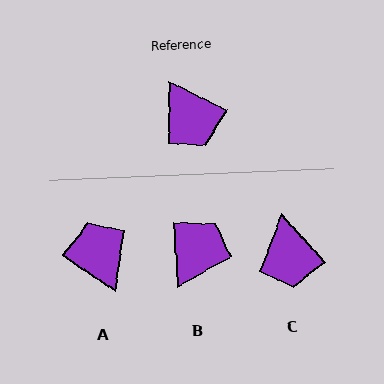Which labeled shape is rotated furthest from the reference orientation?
A, about 173 degrees away.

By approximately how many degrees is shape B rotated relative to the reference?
Approximately 119 degrees counter-clockwise.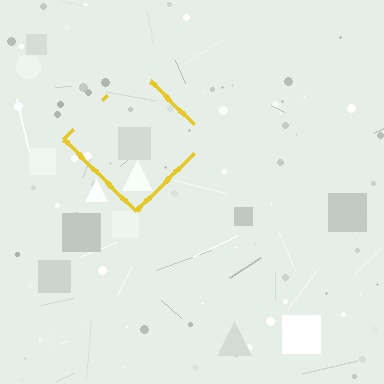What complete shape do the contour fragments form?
The contour fragments form a diamond.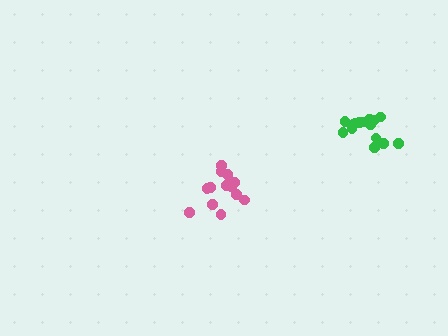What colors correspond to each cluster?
The clusters are colored: green, pink.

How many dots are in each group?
Group 1: 16 dots, Group 2: 13 dots (29 total).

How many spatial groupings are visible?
There are 2 spatial groupings.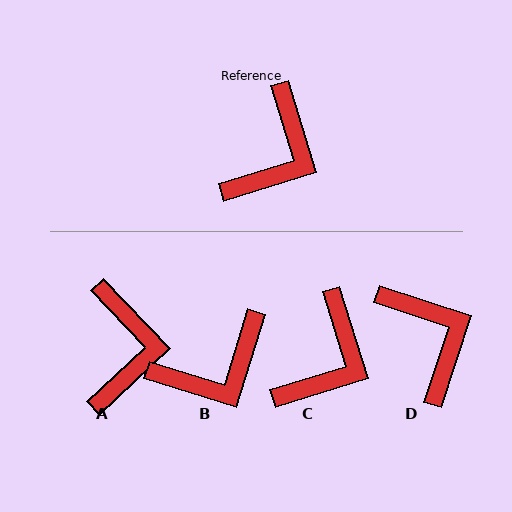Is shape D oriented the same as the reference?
No, it is off by about 55 degrees.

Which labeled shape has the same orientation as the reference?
C.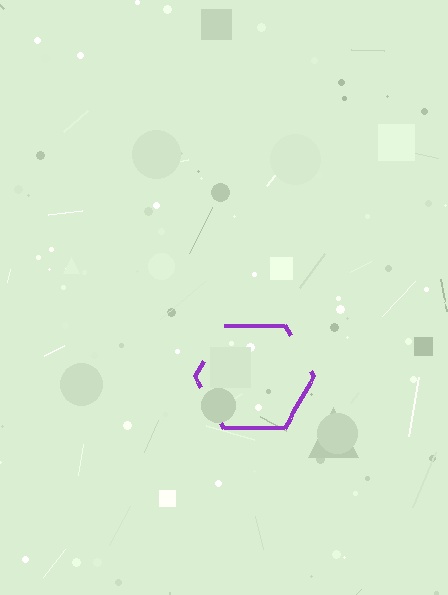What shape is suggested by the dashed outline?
The dashed outline suggests a hexagon.